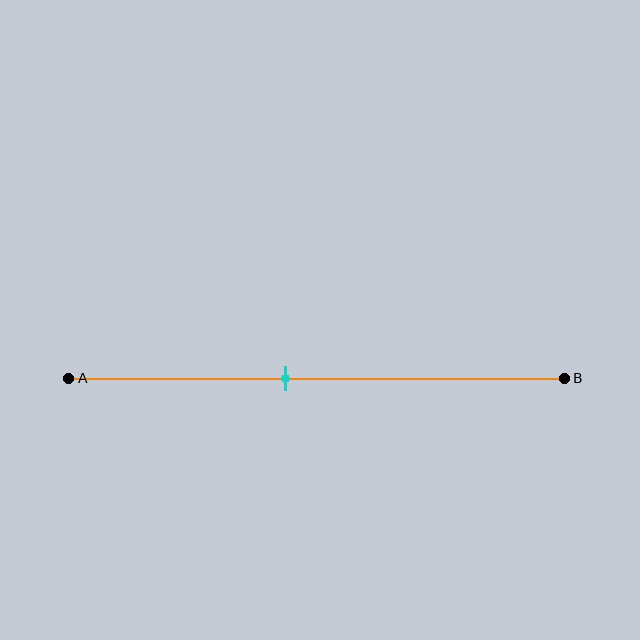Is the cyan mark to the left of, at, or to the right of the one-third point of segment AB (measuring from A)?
The cyan mark is to the right of the one-third point of segment AB.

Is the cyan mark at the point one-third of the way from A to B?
No, the mark is at about 45% from A, not at the 33% one-third point.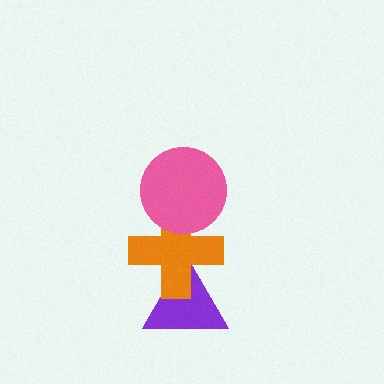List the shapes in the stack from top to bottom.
From top to bottom: the pink circle, the orange cross, the purple triangle.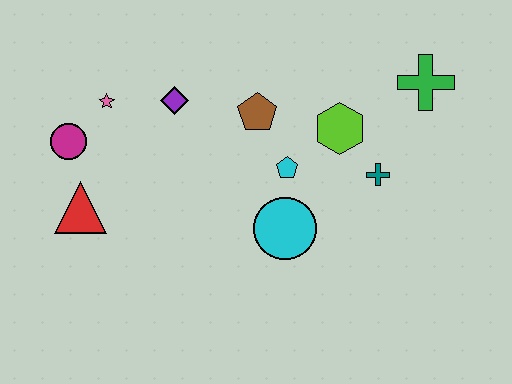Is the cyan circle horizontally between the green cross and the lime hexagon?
No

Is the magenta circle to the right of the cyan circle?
No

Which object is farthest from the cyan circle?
The magenta circle is farthest from the cyan circle.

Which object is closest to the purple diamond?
The pink star is closest to the purple diamond.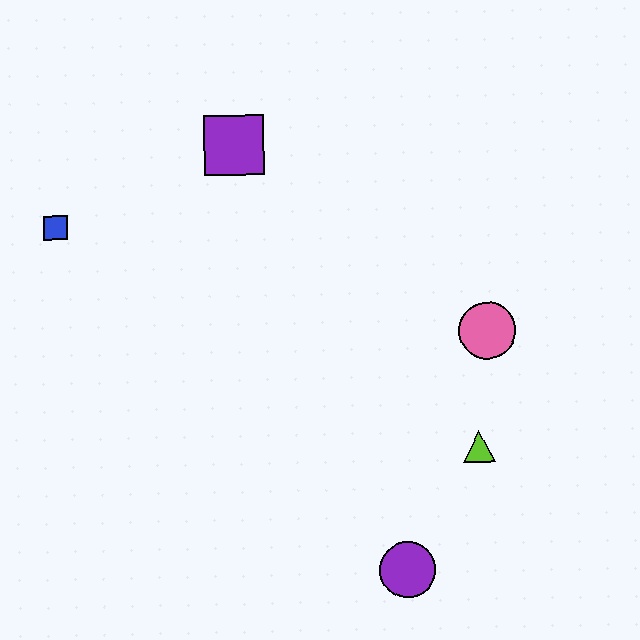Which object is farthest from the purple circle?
The blue square is farthest from the purple circle.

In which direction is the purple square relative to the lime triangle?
The purple square is above the lime triangle.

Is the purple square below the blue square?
No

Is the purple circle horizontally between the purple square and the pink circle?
Yes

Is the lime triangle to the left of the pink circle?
Yes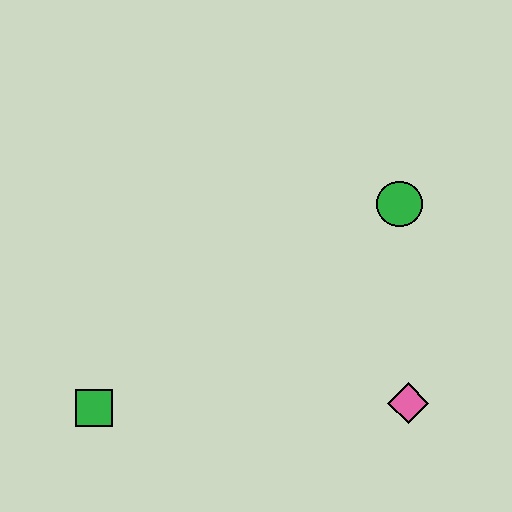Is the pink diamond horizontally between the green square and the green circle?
No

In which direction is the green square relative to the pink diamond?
The green square is to the left of the pink diamond.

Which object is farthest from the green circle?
The green square is farthest from the green circle.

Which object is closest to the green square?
The pink diamond is closest to the green square.